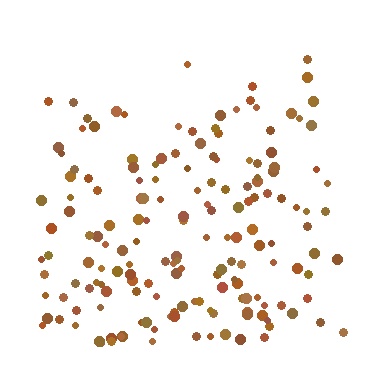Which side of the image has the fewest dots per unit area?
The top.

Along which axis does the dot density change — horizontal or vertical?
Vertical.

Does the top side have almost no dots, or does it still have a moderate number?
Still a moderate number, just noticeably fewer than the bottom.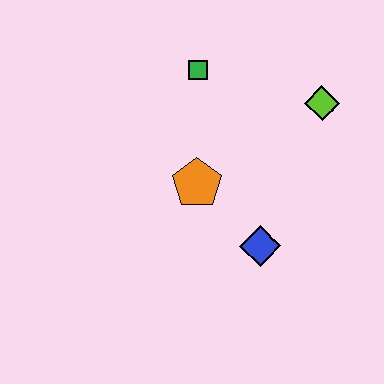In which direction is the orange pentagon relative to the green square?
The orange pentagon is below the green square.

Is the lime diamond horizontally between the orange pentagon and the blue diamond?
No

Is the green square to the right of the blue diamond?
No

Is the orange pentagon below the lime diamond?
Yes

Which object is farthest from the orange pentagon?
The lime diamond is farthest from the orange pentagon.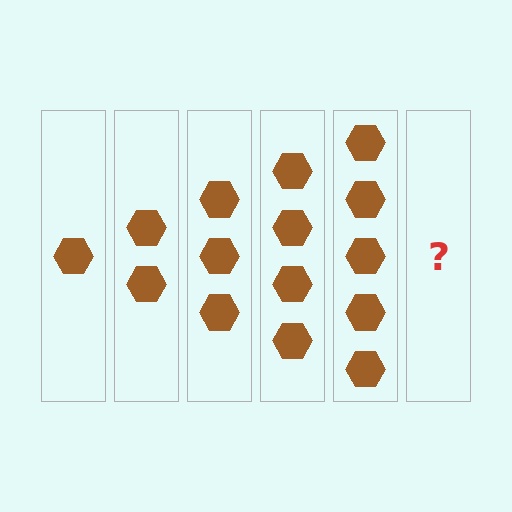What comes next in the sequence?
The next element should be 6 hexagons.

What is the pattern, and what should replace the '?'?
The pattern is that each step adds one more hexagon. The '?' should be 6 hexagons.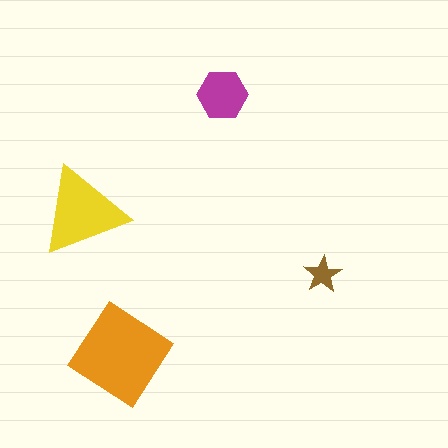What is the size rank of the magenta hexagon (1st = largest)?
3rd.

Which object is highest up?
The magenta hexagon is topmost.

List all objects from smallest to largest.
The brown star, the magenta hexagon, the yellow triangle, the orange diamond.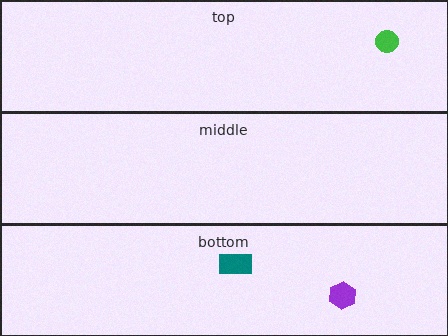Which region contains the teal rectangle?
The bottom region.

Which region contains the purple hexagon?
The bottom region.